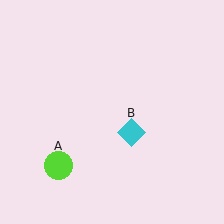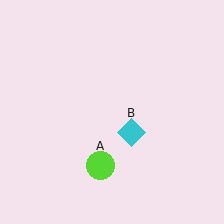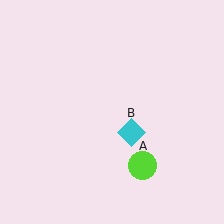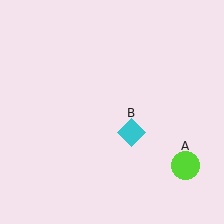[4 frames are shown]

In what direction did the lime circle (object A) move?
The lime circle (object A) moved right.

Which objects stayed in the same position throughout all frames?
Cyan diamond (object B) remained stationary.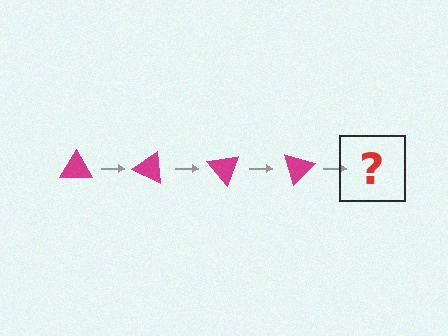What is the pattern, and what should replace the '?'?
The pattern is that the triangle rotates 25 degrees each step. The '?' should be a magenta triangle rotated 100 degrees.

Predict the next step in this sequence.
The next step is a magenta triangle rotated 100 degrees.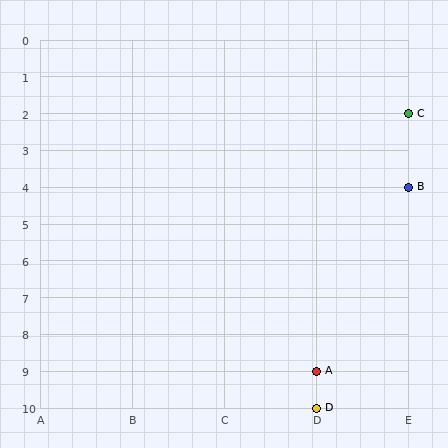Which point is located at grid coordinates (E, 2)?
Point C is at (E, 2).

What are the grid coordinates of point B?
Point B is at grid coordinates (E, 4).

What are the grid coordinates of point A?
Point A is at grid coordinates (D, 9).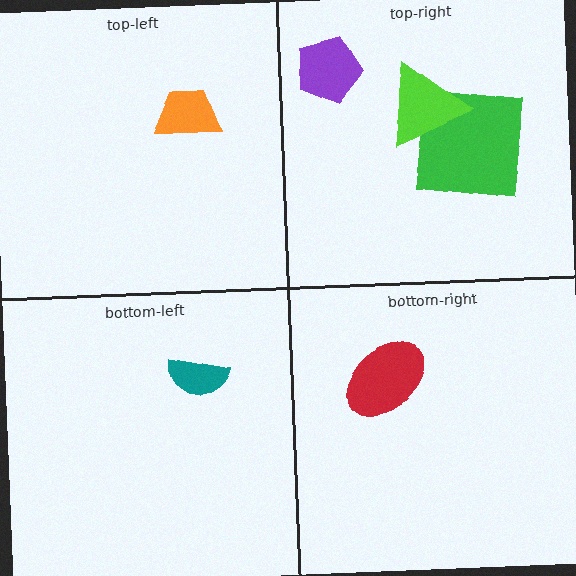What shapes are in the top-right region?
The purple pentagon, the green square, the lime triangle.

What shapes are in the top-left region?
The orange trapezoid.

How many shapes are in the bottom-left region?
1.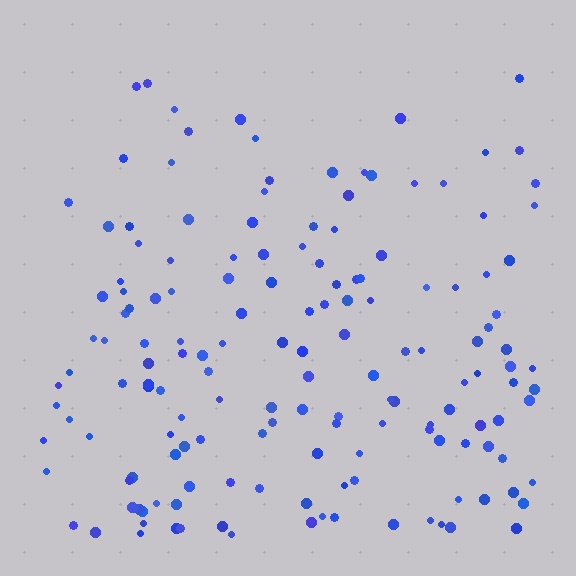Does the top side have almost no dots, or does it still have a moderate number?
Still a moderate number, just noticeably fewer than the bottom.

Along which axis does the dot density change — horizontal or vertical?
Vertical.